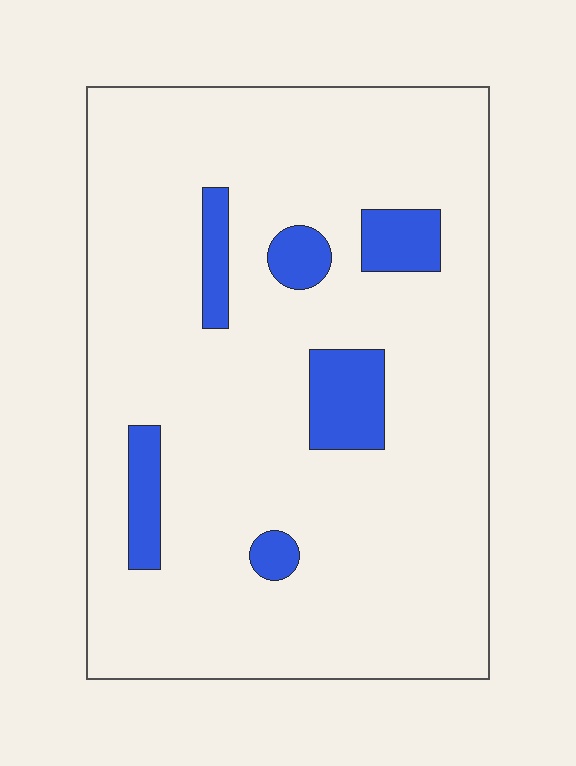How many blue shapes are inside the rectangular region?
6.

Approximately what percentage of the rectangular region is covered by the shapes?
Approximately 10%.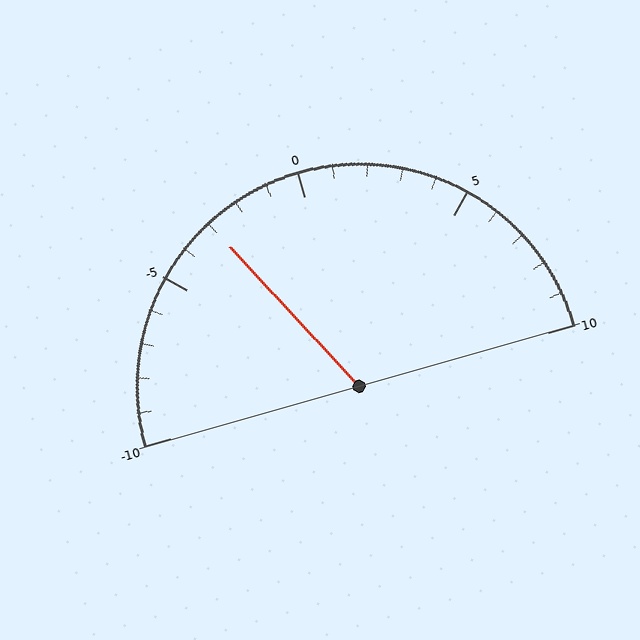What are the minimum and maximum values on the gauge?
The gauge ranges from -10 to 10.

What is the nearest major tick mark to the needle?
The nearest major tick mark is -5.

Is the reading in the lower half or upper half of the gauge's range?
The reading is in the lower half of the range (-10 to 10).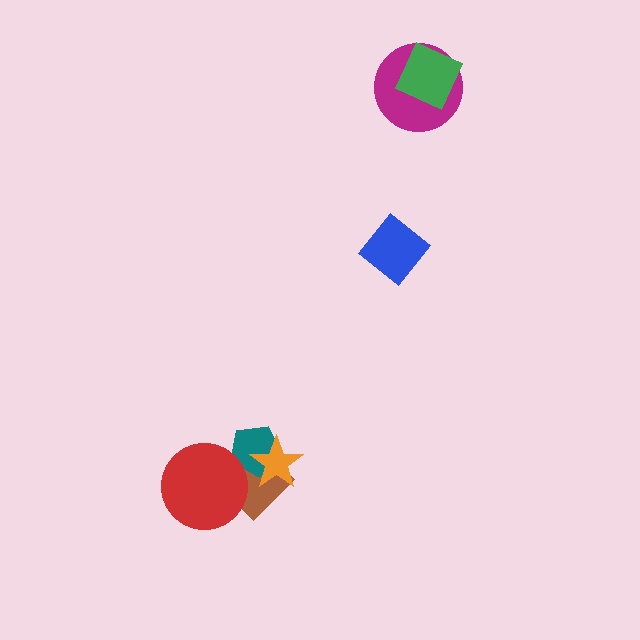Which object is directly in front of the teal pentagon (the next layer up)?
The red circle is directly in front of the teal pentagon.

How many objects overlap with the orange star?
2 objects overlap with the orange star.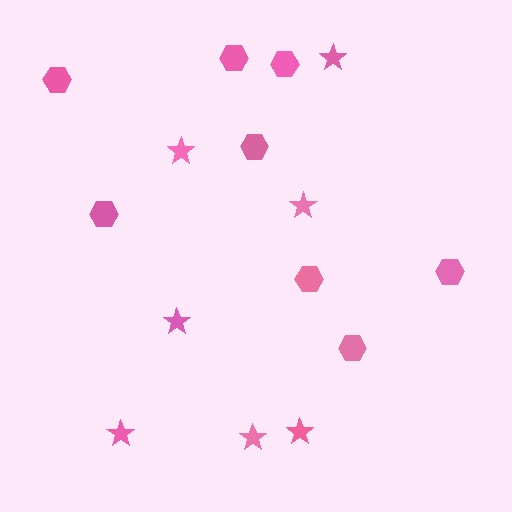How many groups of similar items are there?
There are 2 groups: one group of stars (7) and one group of hexagons (8).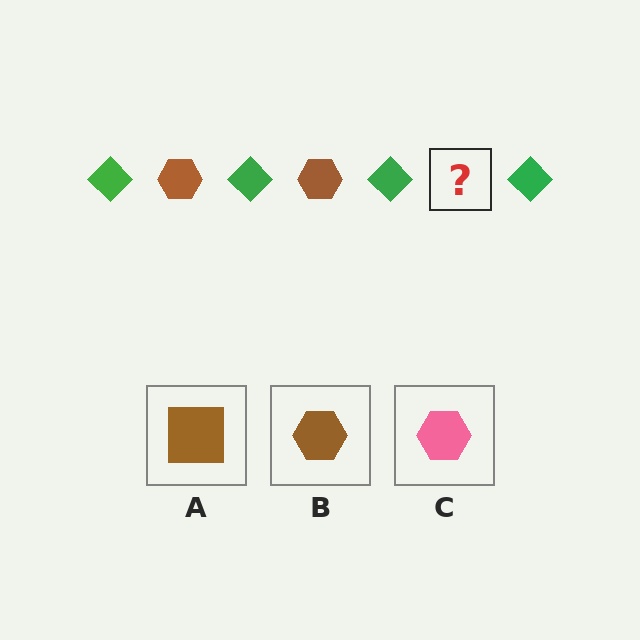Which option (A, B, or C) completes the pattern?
B.